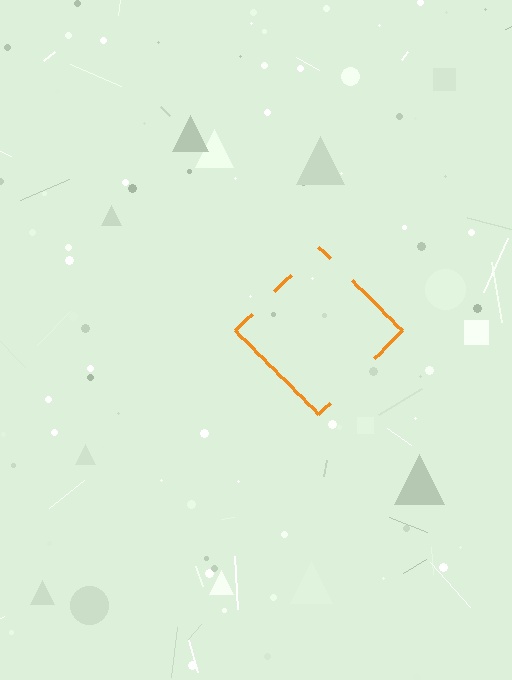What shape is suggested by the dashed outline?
The dashed outline suggests a diamond.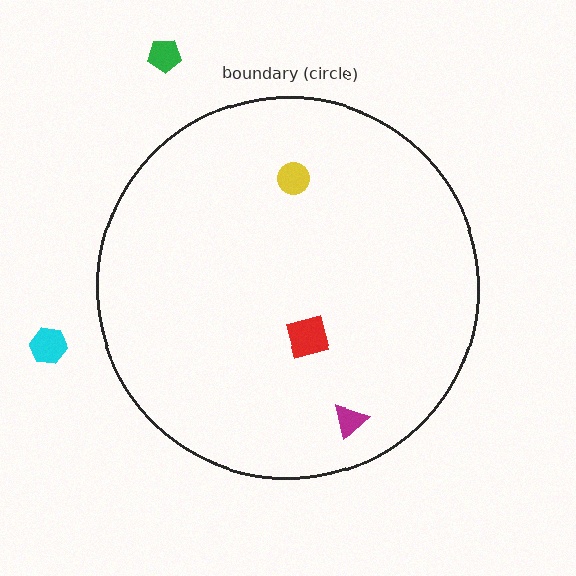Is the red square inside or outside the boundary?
Inside.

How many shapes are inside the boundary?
3 inside, 2 outside.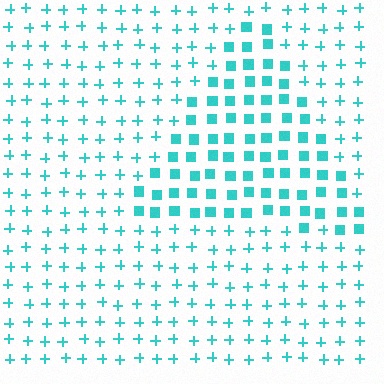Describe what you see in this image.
The image is filled with small cyan elements arranged in a uniform grid. A triangle-shaped region contains squares, while the surrounding area contains plus signs. The boundary is defined purely by the change in element shape.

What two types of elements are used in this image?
The image uses squares inside the triangle region and plus signs outside it.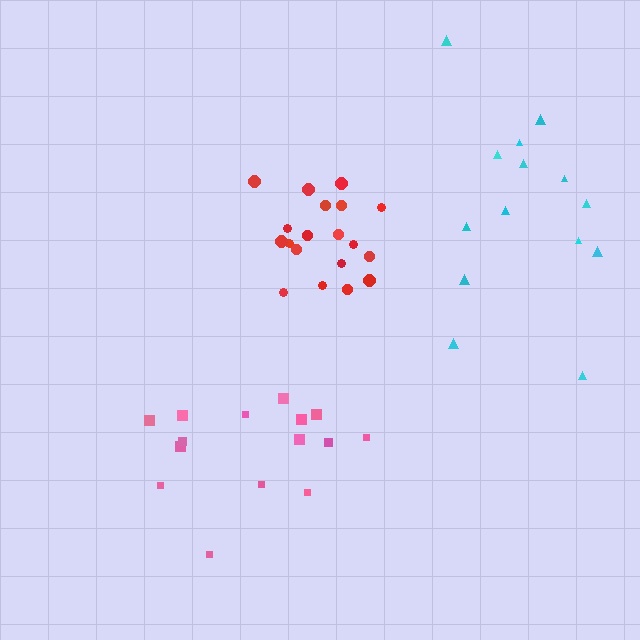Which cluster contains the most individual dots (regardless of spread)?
Red (19).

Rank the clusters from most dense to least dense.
red, pink, cyan.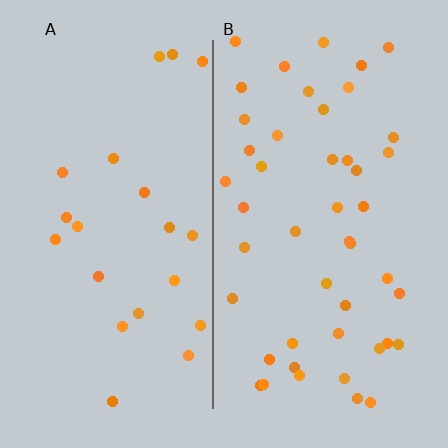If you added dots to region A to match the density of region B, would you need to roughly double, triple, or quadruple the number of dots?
Approximately double.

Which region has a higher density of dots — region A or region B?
B (the right).